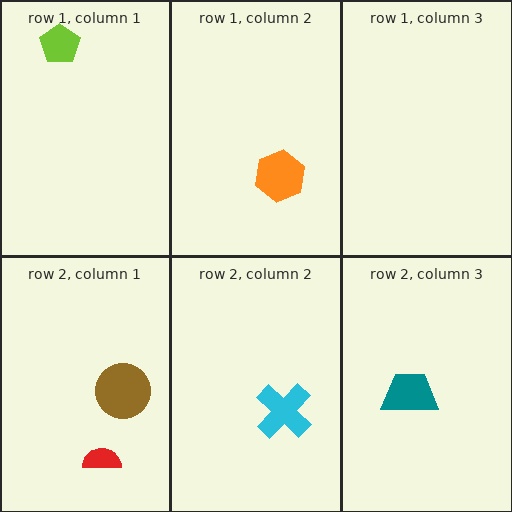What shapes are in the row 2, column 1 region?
The brown circle, the red semicircle.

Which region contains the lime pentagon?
The row 1, column 1 region.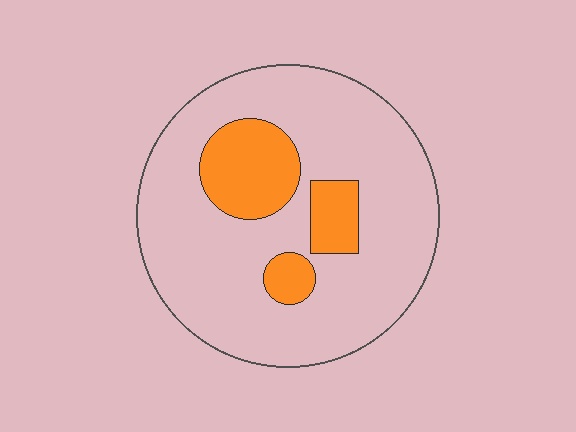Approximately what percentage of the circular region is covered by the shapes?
Approximately 20%.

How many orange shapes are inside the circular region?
3.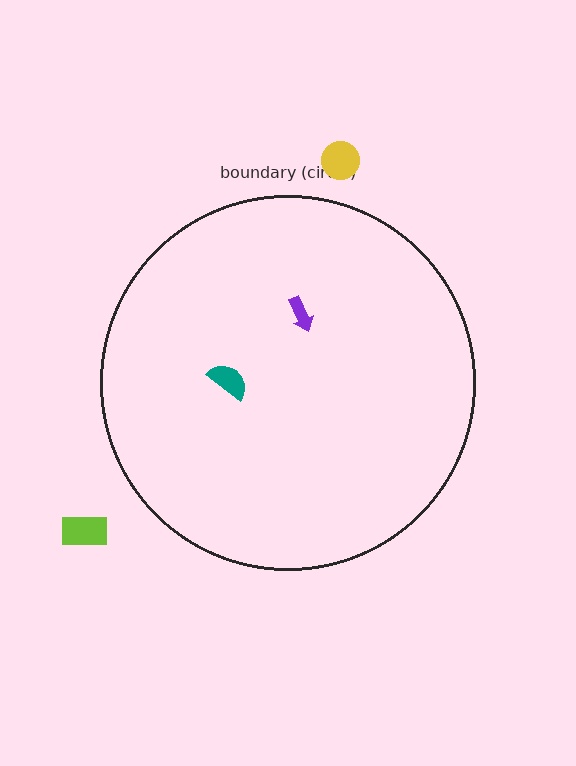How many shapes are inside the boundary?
2 inside, 2 outside.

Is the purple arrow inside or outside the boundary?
Inside.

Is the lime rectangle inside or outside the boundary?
Outside.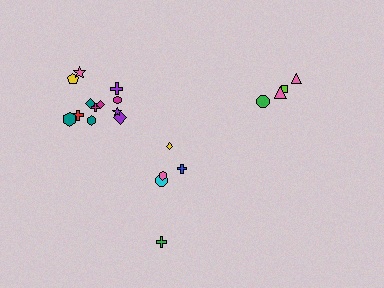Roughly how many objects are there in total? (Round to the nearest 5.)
Roughly 20 objects in total.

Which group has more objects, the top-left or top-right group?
The top-left group.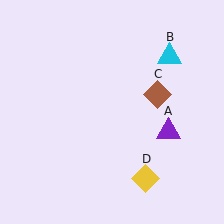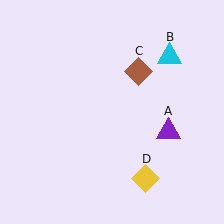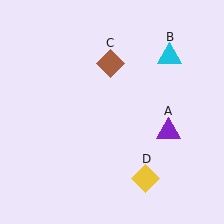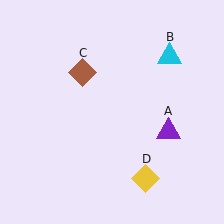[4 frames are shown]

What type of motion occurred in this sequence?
The brown diamond (object C) rotated counterclockwise around the center of the scene.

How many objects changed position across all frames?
1 object changed position: brown diamond (object C).